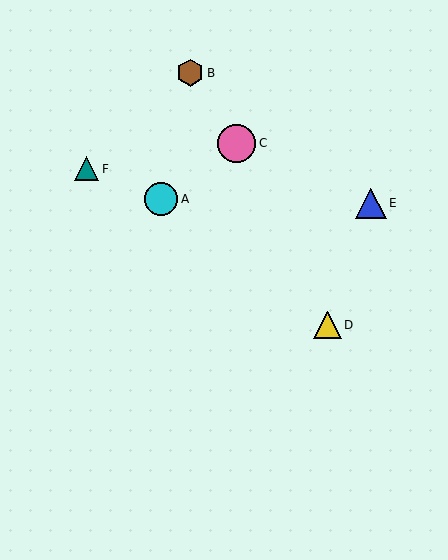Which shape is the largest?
The pink circle (labeled C) is the largest.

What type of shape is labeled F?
Shape F is a teal triangle.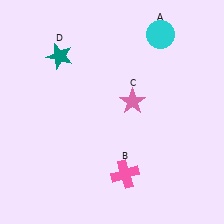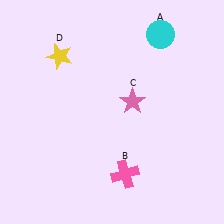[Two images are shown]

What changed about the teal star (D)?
In Image 1, D is teal. In Image 2, it changed to yellow.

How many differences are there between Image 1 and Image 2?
There is 1 difference between the two images.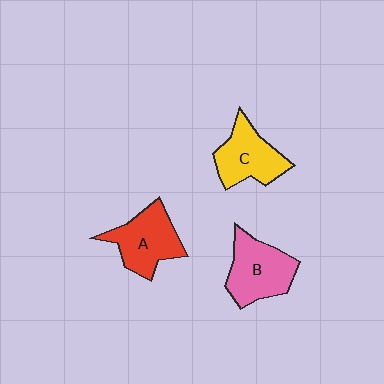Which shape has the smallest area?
Shape C (yellow).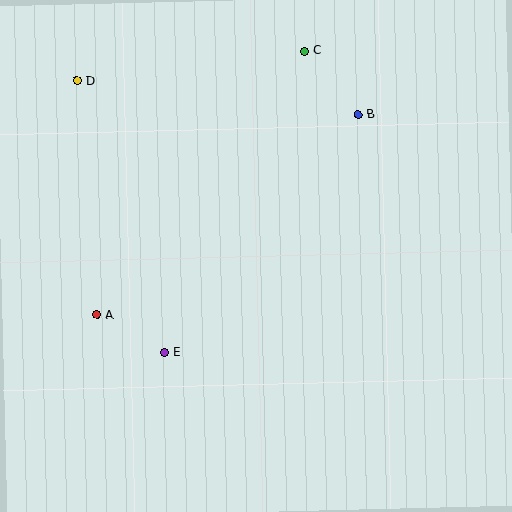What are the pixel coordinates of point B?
Point B is at (358, 115).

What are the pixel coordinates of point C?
Point C is at (304, 51).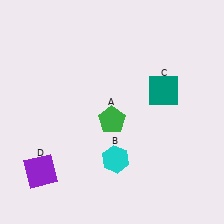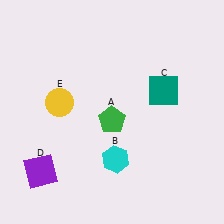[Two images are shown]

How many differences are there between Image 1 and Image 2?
There is 1 difference between the two images.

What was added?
A yellow circle (E) was added in Image 2.